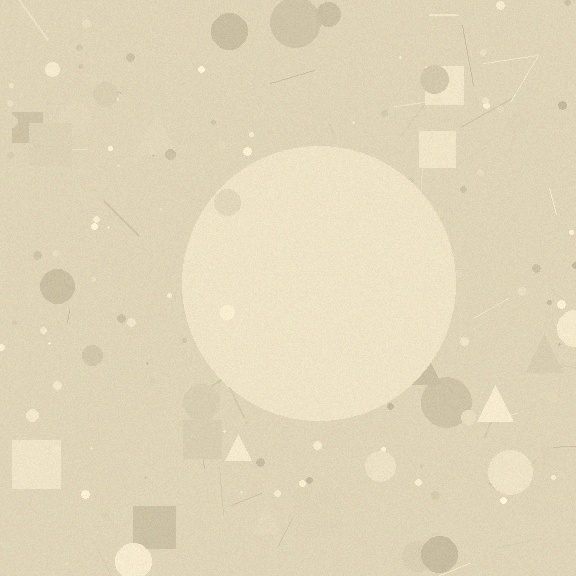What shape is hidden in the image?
A circle is hidden in the image.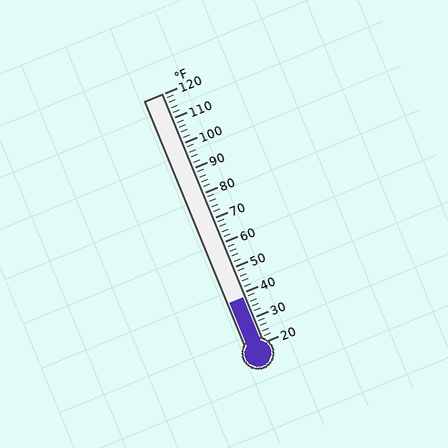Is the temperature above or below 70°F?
The temperature is below 70°F.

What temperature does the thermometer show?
The thermometer shows approximately 38°F.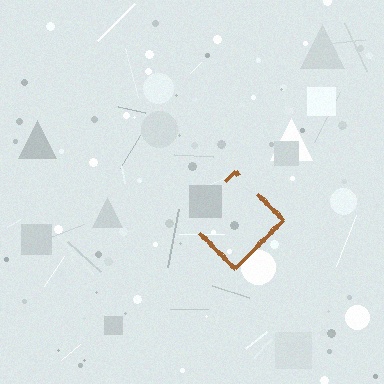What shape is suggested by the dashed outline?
The dashed outline suggests a diamond.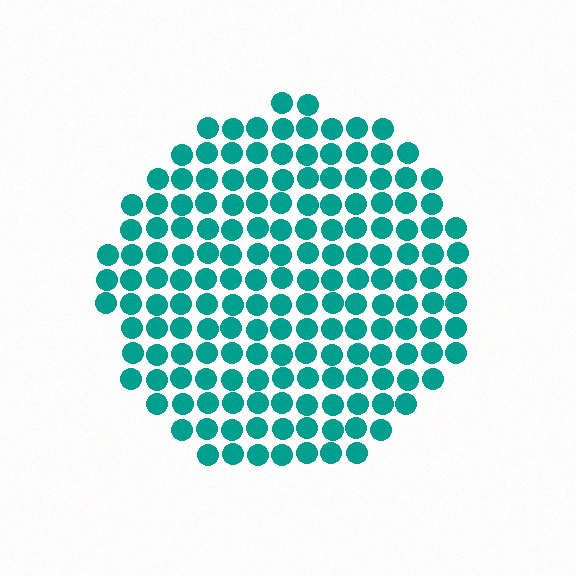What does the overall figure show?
The overall figure shows a circle.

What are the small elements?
The small elements are circles.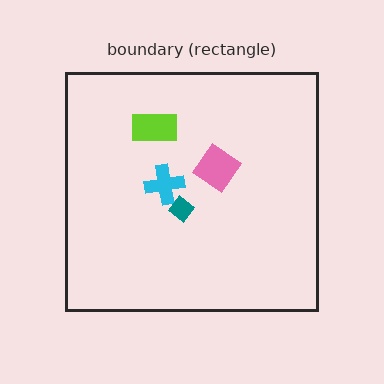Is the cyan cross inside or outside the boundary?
Inside.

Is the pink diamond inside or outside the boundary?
Inside.